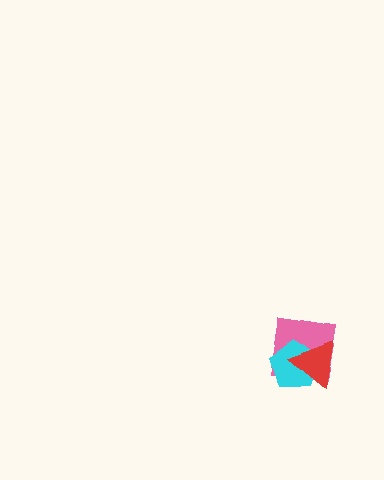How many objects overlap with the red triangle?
2 objects overlap with the red triangle.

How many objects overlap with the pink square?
2 objects overlap with the pink square.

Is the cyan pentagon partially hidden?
Yes, it is partially covered by another shape.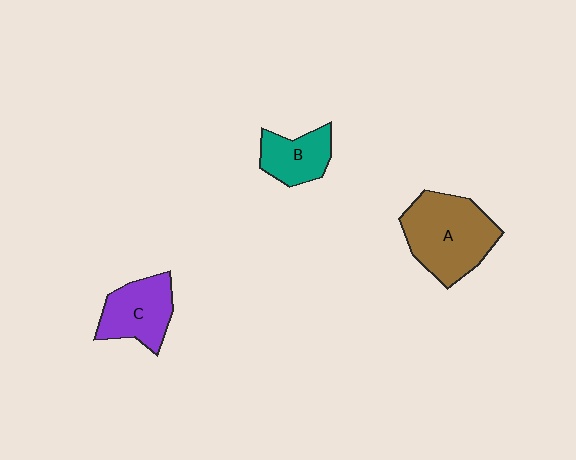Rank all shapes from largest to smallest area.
From largest to smallest: A (brown), C (purple), B (teal).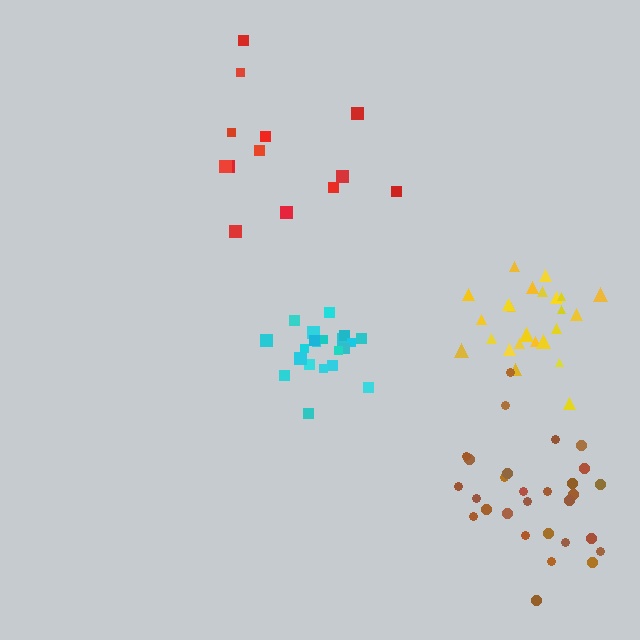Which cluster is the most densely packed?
Cyan.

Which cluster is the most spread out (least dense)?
Red.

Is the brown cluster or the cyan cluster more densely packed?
Cyan.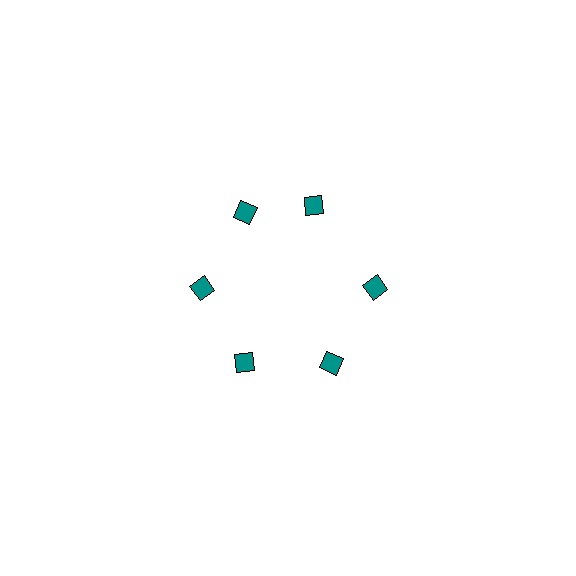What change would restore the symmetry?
The symmetry would be restored by rotating it back into even spacing with its neighbors so that all 6 diamonds sit at equal angles and equal distance from the center.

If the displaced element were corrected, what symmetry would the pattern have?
It would have 6-fold rotational symmetry — the pattern would map onto itself every 60 degrees.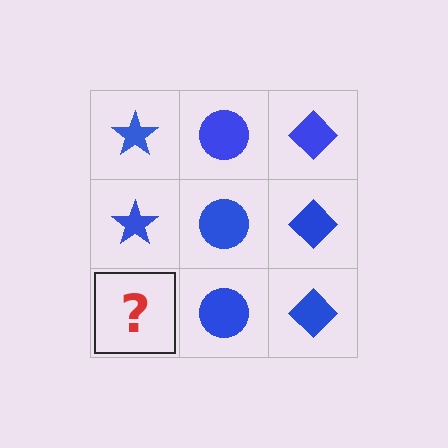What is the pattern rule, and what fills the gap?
The rule is that each column has a consistent shape. The gap should be filled with a blue star.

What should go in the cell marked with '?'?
The missing cell should contain a blue star.